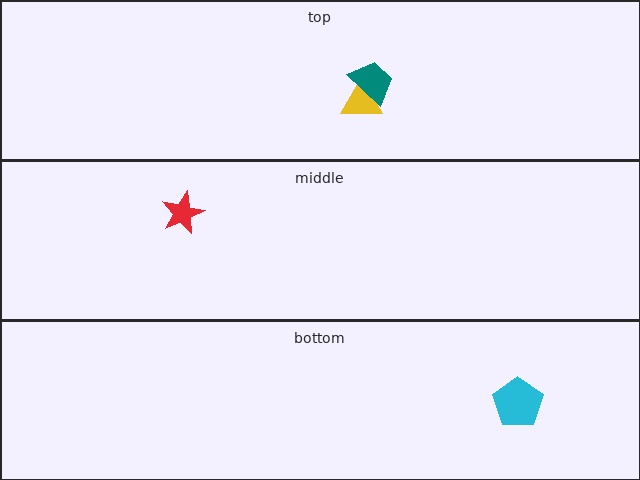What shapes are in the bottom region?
The cyan pentagon.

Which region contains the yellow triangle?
The top region.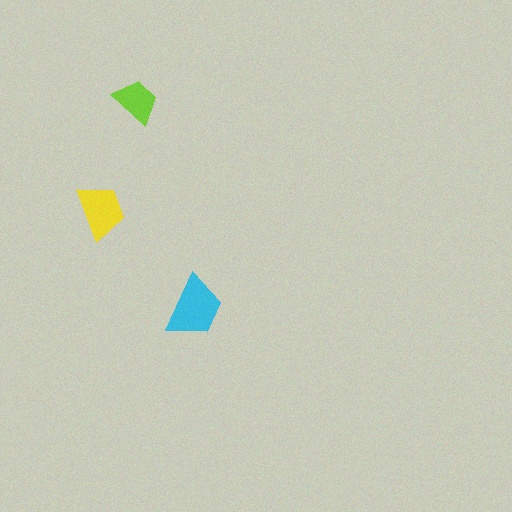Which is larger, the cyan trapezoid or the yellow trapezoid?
The cyan one.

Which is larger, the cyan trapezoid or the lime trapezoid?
The cyan one.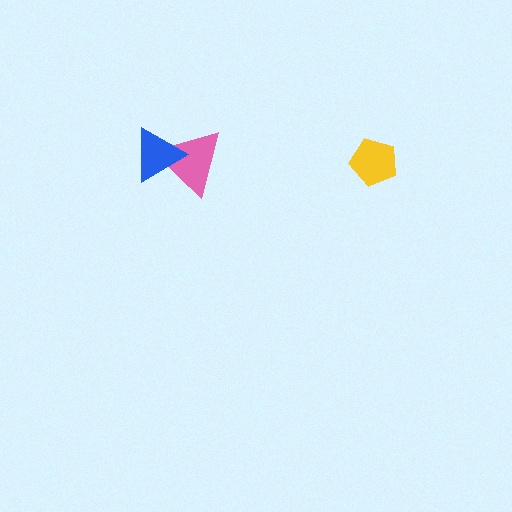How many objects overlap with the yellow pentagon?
0 objects overlap with the yellow pentagon.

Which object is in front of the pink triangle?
The blue triangle is in front of the pink triangle.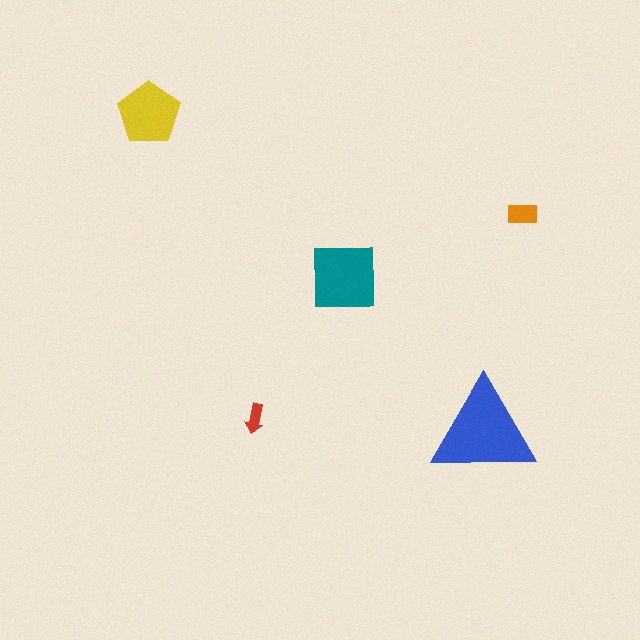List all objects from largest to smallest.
The blue triangle, the teal square, the yellow pentagon, the orange rectangle, the red arrow.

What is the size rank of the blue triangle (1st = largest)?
1st.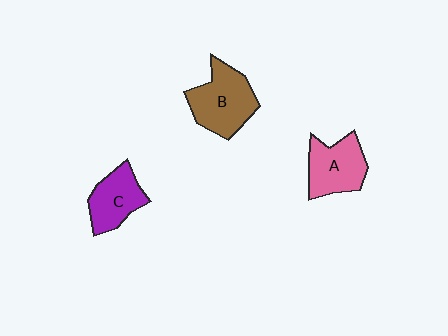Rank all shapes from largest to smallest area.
From largest to smallest: B (brown), A (pink), C (purple).